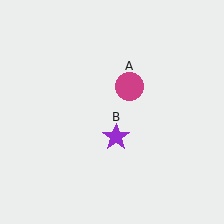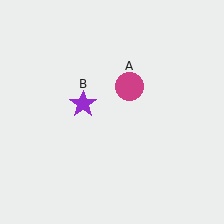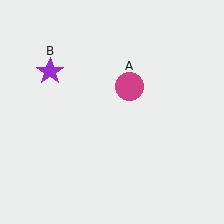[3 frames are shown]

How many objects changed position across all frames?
1 object changed position: purple star (object B).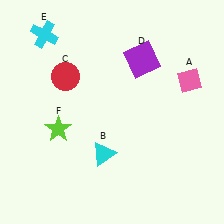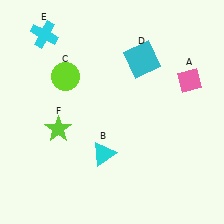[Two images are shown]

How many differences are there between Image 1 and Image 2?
There are 2 differences between the two images.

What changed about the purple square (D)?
In Image 1, D is purple. In Image 2, it changed to cyan.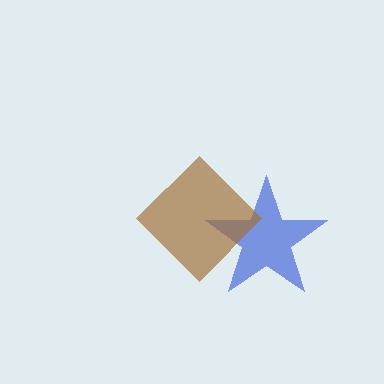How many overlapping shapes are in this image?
There are 2 overlapping shapes in the image.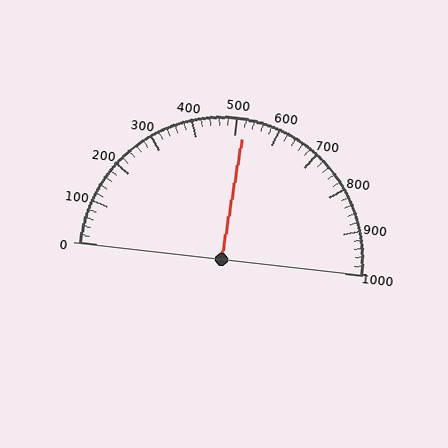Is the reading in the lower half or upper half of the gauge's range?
The reading is in the upper half of the range (0 to 1000).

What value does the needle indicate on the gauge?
The needle indicates approximately 520.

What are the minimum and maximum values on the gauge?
The gauge ranges from 0 to 1000.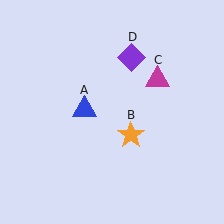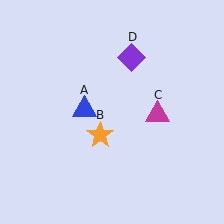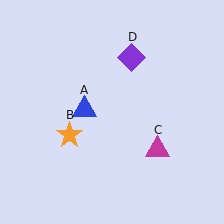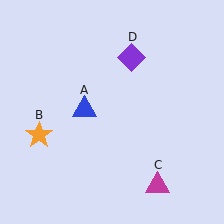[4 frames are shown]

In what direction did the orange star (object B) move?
The orange star (object B) moved left.